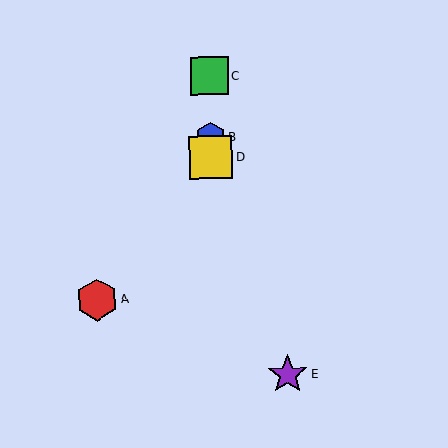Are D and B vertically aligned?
Yes, both are at x≈211.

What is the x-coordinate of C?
Object C is at x≈209.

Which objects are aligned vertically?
Objects B, C, D are aligned vertically.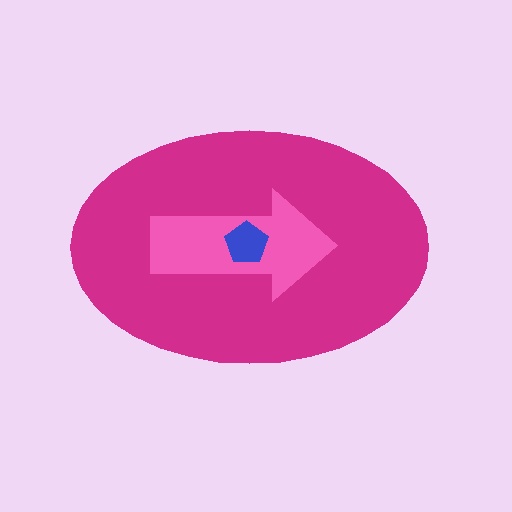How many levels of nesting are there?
3.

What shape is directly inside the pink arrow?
The blue pentagon.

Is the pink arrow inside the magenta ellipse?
Yes.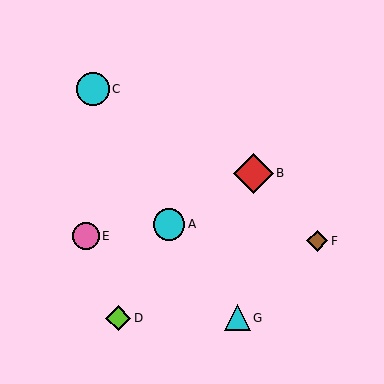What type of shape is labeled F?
Shape F is a brown diamond.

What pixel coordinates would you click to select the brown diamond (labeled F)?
Click at (317, 241) to select the brown diamond F.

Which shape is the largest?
The red diamond (labeled B) is the largest.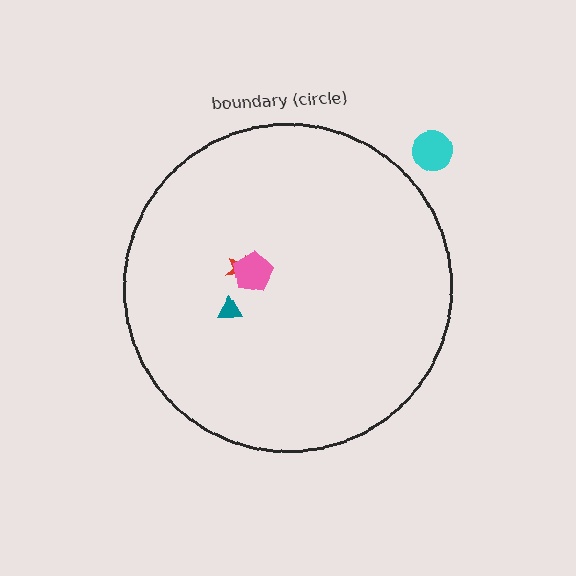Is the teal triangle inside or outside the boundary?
Inside.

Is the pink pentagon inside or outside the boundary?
Inside.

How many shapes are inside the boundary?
3 inside, 1 outside.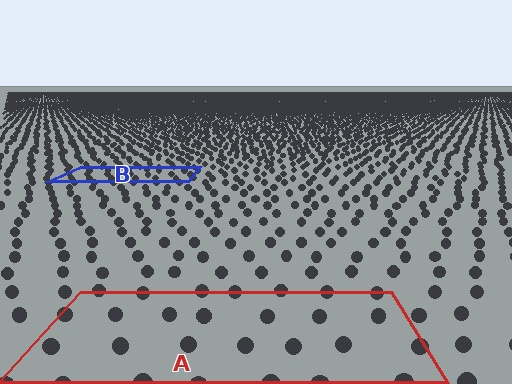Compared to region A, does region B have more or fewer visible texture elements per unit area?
Region B has more texture elements per unit area — they are packed more densely because it is farther away.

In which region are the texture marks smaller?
The texture marks are smaller in region B, because it is farther away.